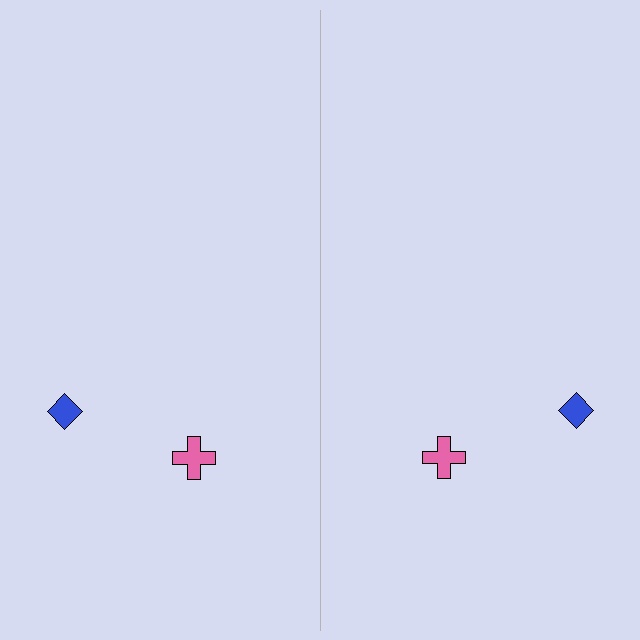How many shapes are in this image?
There are 4 shapes in this image.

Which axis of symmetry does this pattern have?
The pattern has a vertical axis of symmetry running through the center of the image.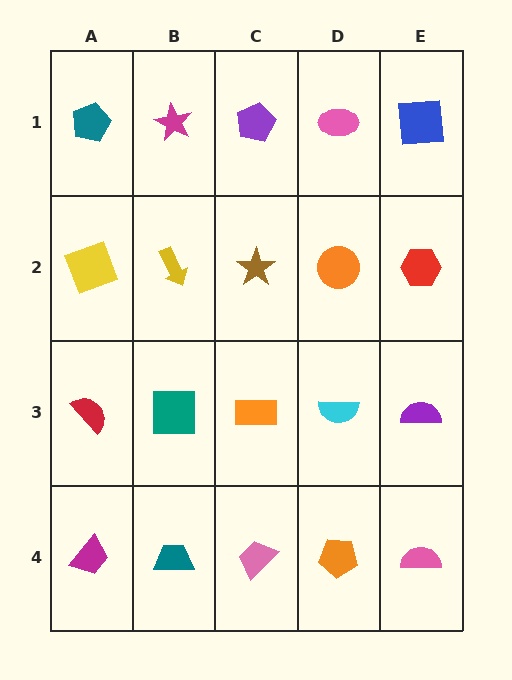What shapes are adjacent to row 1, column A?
A yellow square (row 2, column A), a magenta star (row 1, column B).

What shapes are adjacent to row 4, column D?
A cyan semicircle (row 3, column D), a pink trapezoid (row 4, column C), a pink semicircle (row 4, column E).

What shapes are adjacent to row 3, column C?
A brown star (row 2, column C), a pink trapezoid (row 4, column C), a teal square (row 3, column B), a cyan semicircle (row 3, column D).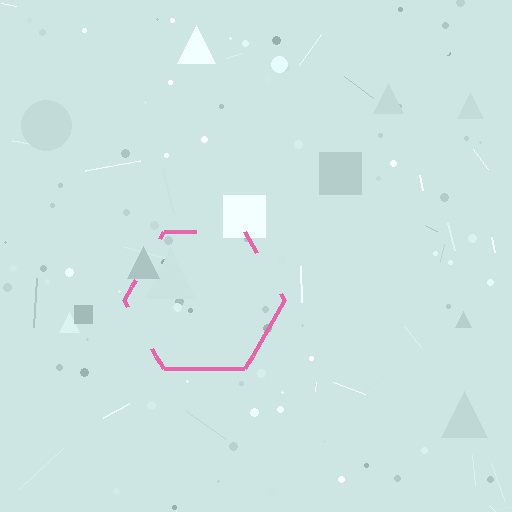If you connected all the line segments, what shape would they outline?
They would outline a hexagon.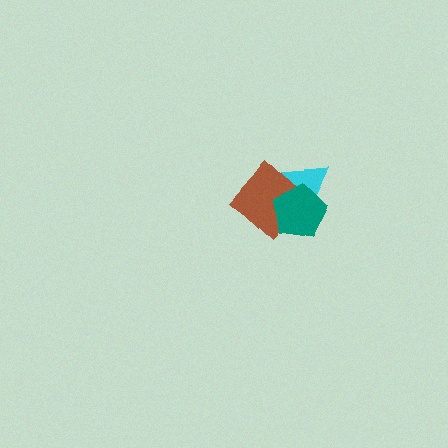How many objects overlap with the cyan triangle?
2 objects overlap with the cyan triangle.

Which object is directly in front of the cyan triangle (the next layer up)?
The brown diamond is directly in front of the cyan triangle.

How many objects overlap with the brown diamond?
2 objects overlap with the brown diamond.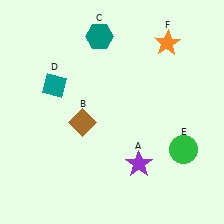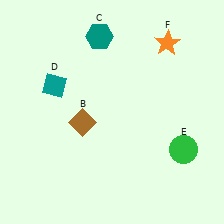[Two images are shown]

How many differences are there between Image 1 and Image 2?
There is 1 difference between the two images.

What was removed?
The purple star (A) was removed in Image 2.